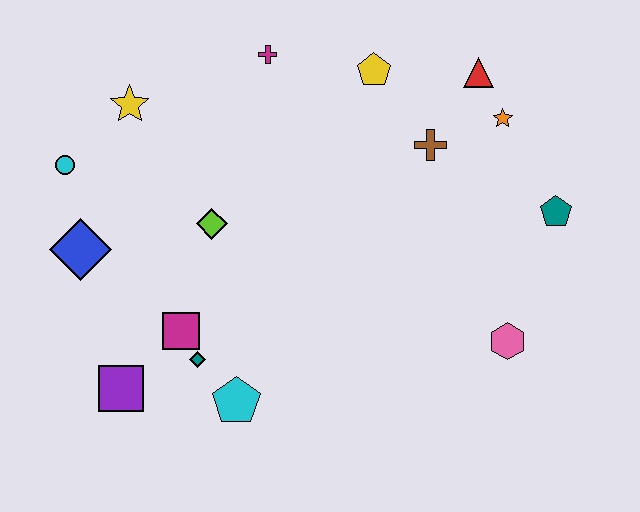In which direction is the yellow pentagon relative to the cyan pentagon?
The yellow pentagon is above the cyan pentagon.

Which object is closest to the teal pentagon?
The orange star is closest to the teal pentagon.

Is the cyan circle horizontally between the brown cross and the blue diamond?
No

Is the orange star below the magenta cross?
Yes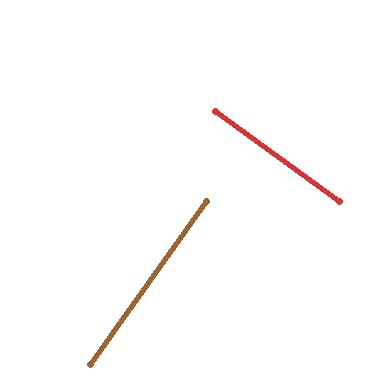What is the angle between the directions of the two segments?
Approximately 90 degrees.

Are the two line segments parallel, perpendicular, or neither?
Perpendicular — they meet at approximately 90°.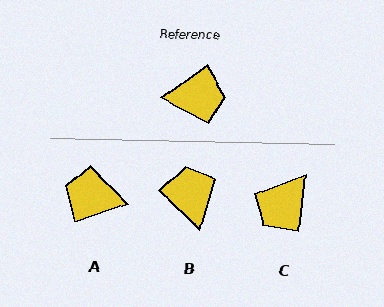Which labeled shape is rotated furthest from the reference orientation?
A, about 163 degrees away.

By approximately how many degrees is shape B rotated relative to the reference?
Approximately 102 degrees counter-clockwise.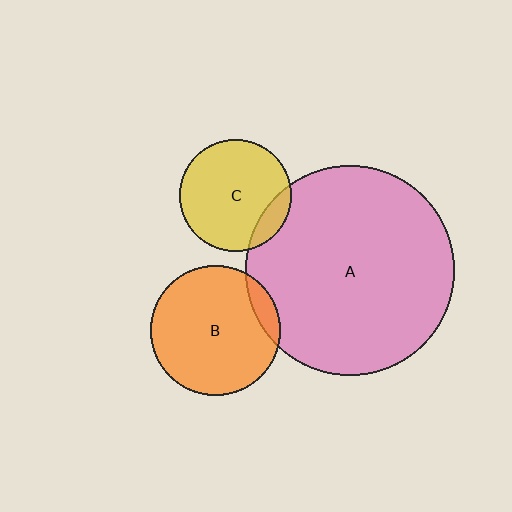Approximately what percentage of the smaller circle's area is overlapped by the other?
Approximately 15%.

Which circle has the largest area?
Circle A (pink).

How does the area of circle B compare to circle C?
Approximately 1.4 times.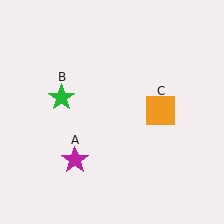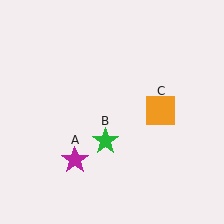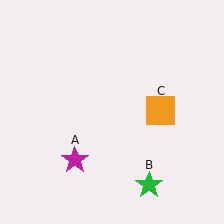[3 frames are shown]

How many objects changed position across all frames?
1 object changed position: green star (object B).